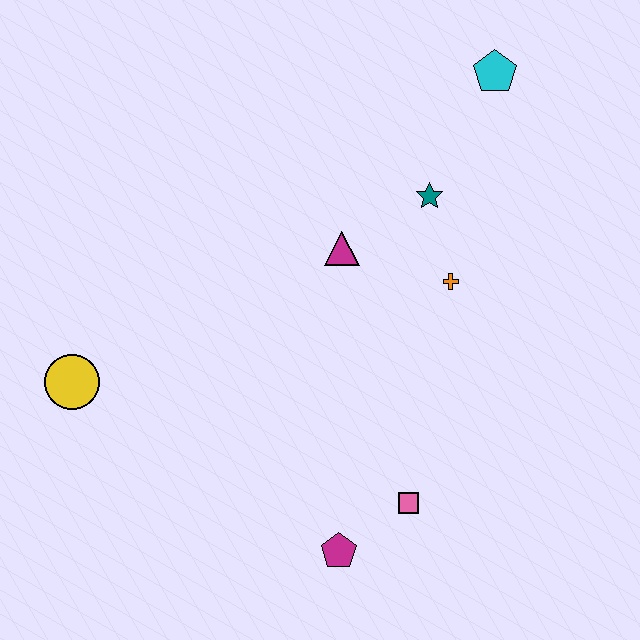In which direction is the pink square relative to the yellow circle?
The pink square is to the right of the yellow circle.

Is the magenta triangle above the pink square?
Yes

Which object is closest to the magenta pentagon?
The pink square is closest to the magenta pentagon.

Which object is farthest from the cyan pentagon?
The yellow circle is farthest from the cyan pentagon.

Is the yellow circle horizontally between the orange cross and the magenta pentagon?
No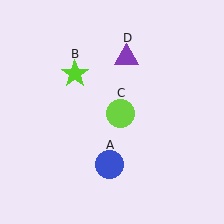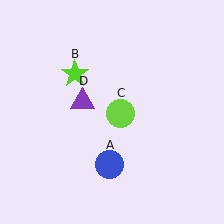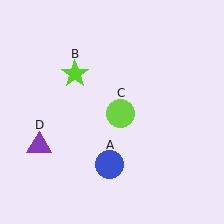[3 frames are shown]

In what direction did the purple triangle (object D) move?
The purple triangle (object D) moved down and to the left.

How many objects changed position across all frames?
1 object changed position: purple triangle (object D).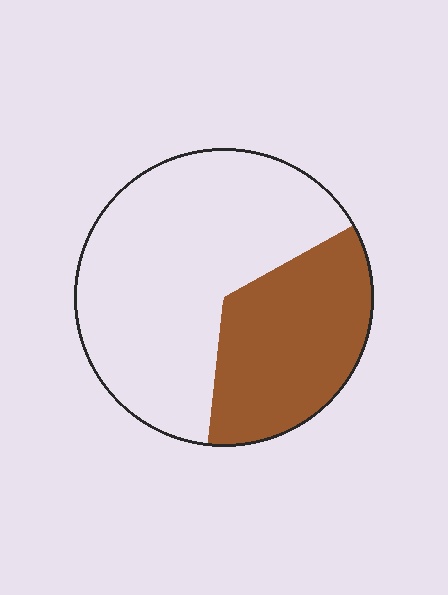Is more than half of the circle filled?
No.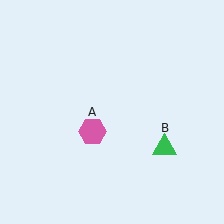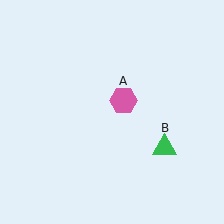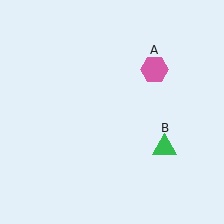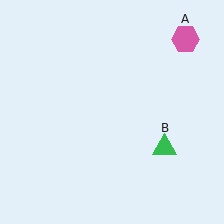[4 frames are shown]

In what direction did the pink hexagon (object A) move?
The pink hexagon (object A) moved up and to the right.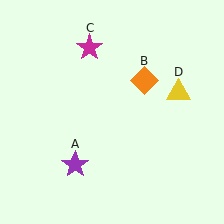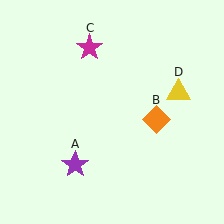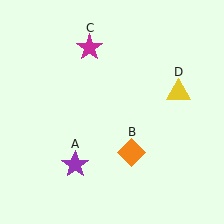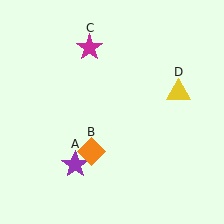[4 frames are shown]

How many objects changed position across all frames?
1 object changed position: orange diamond (object B).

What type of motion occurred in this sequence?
The orange diamond (object B) rotated clockwise around the center of the scene.